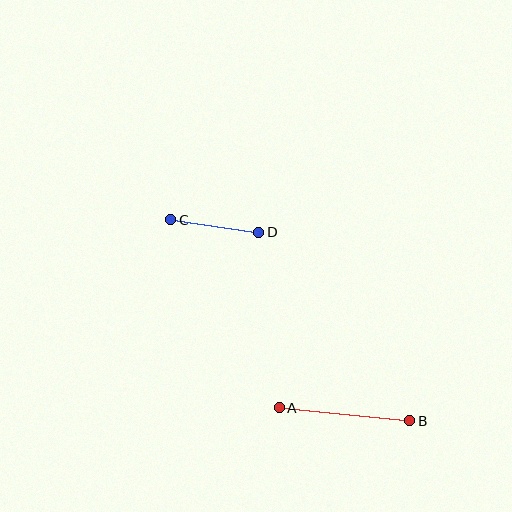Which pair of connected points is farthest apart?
Points A and B are farthest apart.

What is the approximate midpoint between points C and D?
The midpoint is at approximately (215, 226) pixels.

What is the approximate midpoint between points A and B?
The midpoint is at approximately (344, 414) pixels.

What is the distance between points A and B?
The distance is approximately 131 pixels.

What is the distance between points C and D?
The distance is approximately 89 pixels.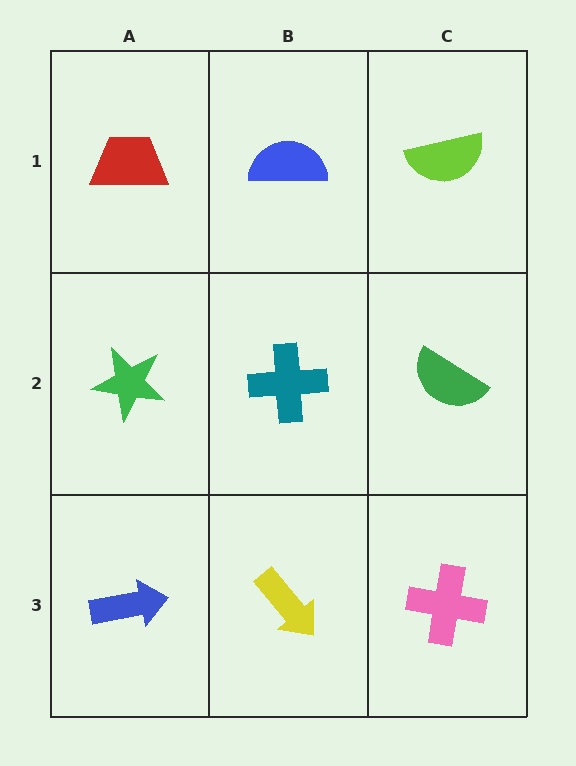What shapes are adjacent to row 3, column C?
A green semicircle (row 2, column C), a yellow arrow (row 3, column B).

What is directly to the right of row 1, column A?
A blue semicircle.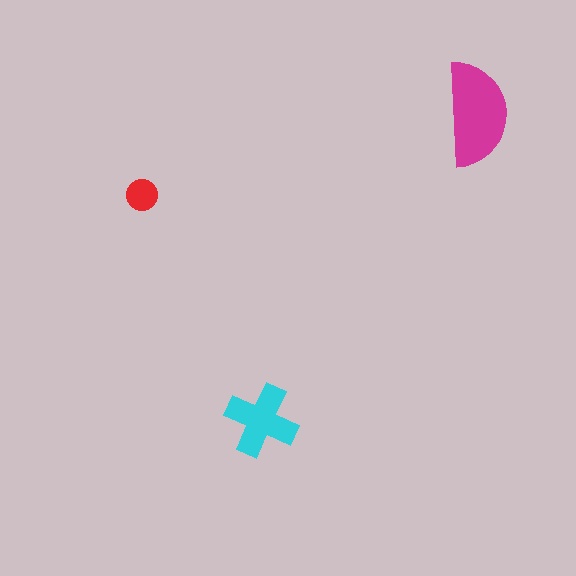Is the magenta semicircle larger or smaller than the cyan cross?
Larger.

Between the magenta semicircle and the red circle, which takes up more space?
The magenta semicircle.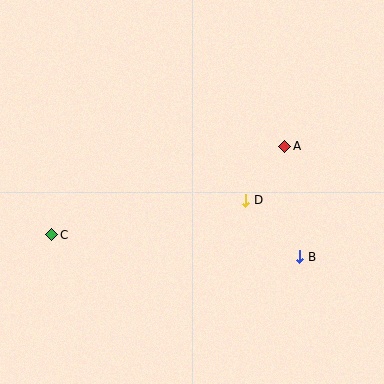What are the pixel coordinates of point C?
Point C is at (52, 235).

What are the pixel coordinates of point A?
Point A is at (285, 146).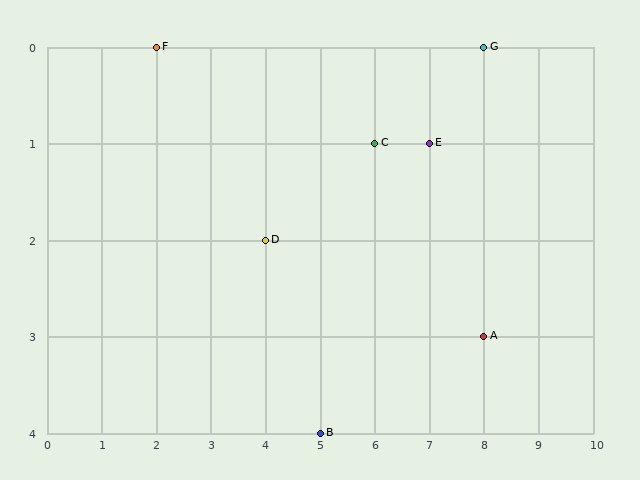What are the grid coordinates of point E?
Point E is at grid coordinates (7, 1).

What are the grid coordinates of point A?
Point A is at grid coordinates (8, 3).